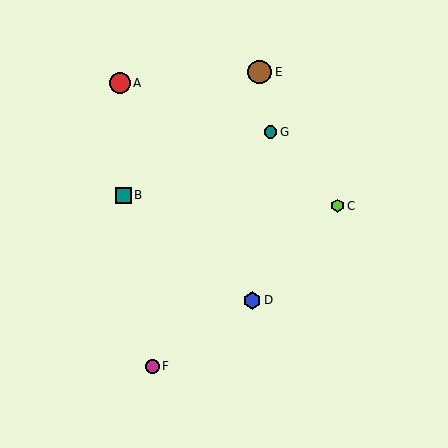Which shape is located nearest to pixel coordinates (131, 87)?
The red circle (labeled A) at (120, 83) is nearest to that location.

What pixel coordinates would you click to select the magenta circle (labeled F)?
Click at (152, 366) to select the magenta circle F.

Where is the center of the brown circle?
The center of the brown circle is at (260, 72).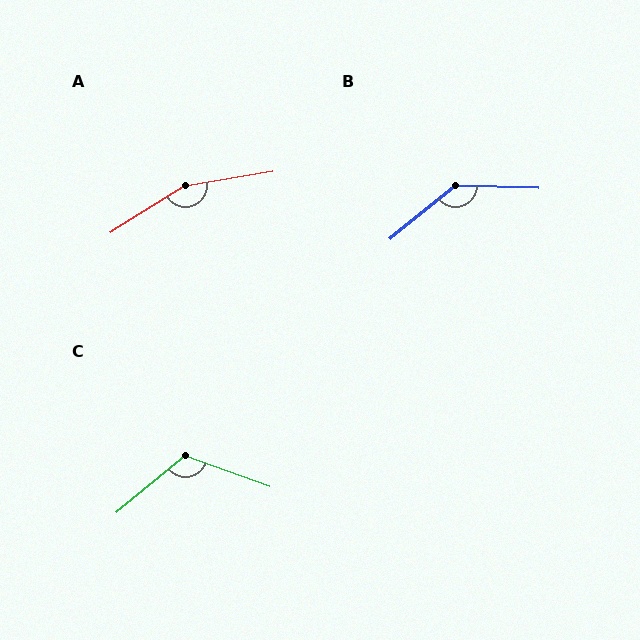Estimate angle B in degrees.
Approximately 139 degrees.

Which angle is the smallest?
C, at approximately 120 degrees.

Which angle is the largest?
A, at approximately 158 degrees.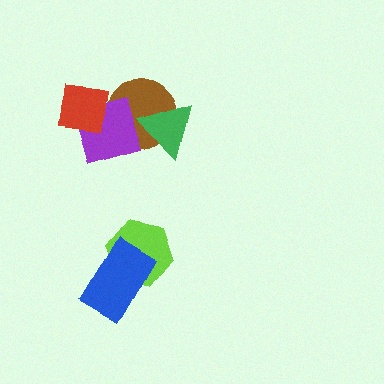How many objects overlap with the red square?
2 objects overlap with the red square.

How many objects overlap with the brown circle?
3 objects overlap with the brown circle.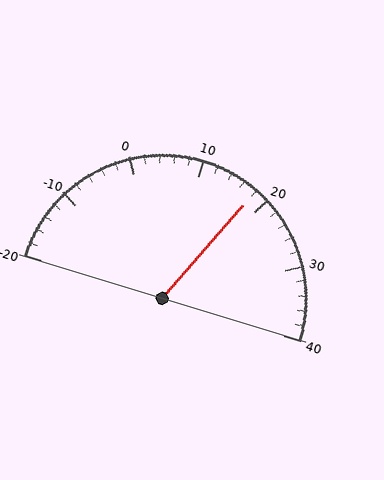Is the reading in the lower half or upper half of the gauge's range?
The reading is in the upper half of the range (-20 to 40).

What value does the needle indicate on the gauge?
The needle indicates approximately 18.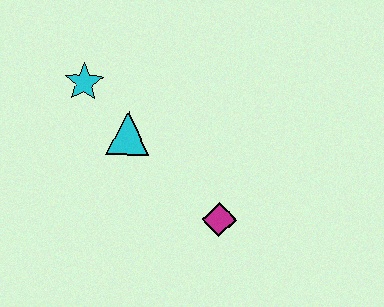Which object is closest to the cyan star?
The cyan triangle is closest to the cyan star.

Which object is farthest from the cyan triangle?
The magenta diamond is farthest from the cyan triangle.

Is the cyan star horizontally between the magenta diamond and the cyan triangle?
No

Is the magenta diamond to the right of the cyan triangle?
Yes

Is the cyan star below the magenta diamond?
No